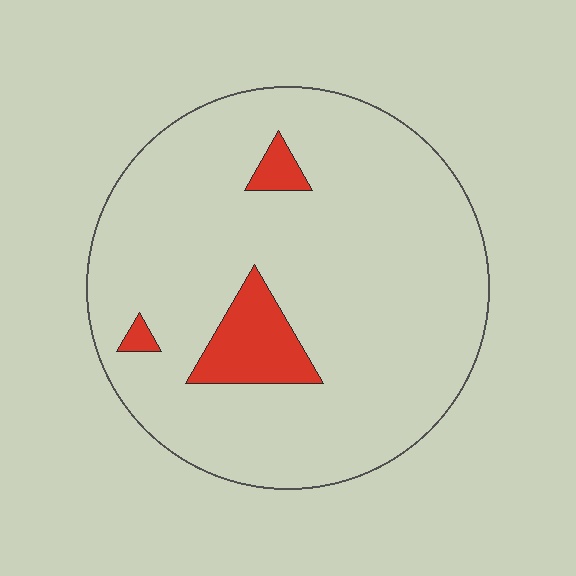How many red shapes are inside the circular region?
3.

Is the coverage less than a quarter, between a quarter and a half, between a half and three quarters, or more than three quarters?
Less than a quarter.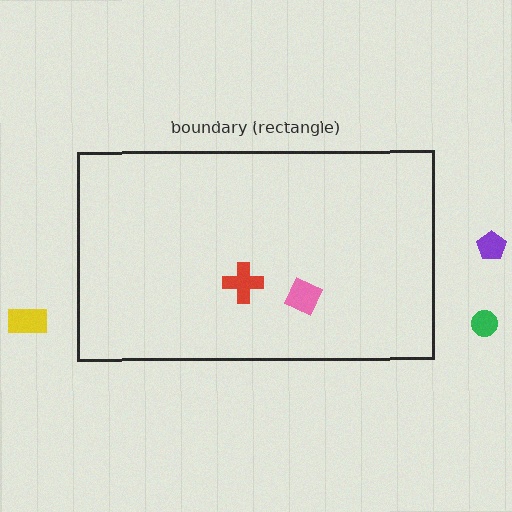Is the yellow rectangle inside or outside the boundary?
Outside.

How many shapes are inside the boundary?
2 inside, 3 outside.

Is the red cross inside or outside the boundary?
Inside.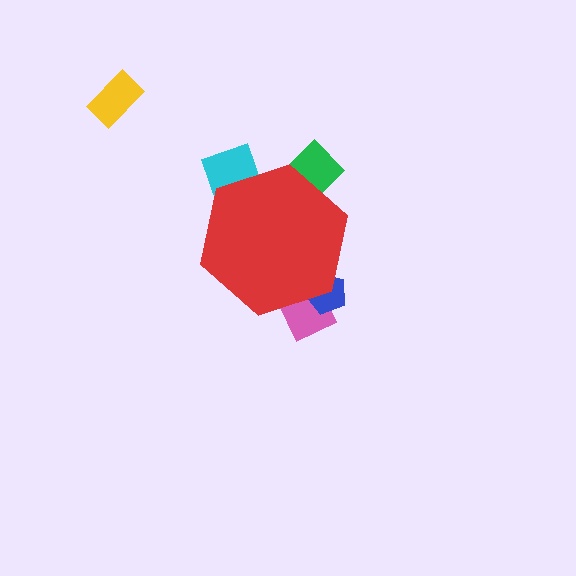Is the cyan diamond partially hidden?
Yes, the cyan diamond is partially hidden behind the red hexagon.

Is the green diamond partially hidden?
Yes, the green diamond is partially hidden behind the red hexagon.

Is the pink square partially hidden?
Yes, the pink square is partially hidden behind the red hexagon.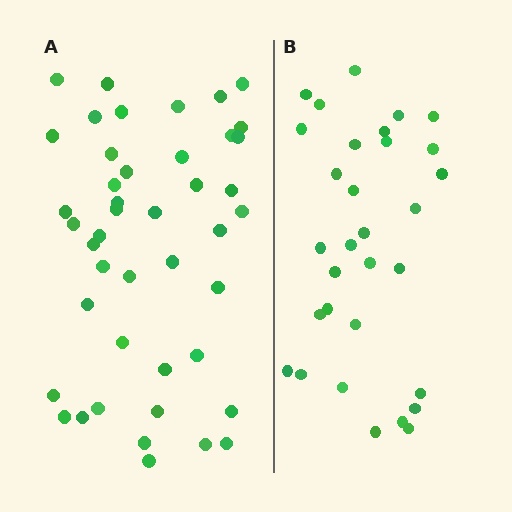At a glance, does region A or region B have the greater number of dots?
Region A (the left region) has more dots.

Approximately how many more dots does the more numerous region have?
Region A has approximately 15 more dots than region B.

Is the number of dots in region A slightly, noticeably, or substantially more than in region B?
Region A has noticeably more, but not dramatically so. The ratio is roughly 1.4 to 1.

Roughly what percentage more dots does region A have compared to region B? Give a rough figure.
About 40% more.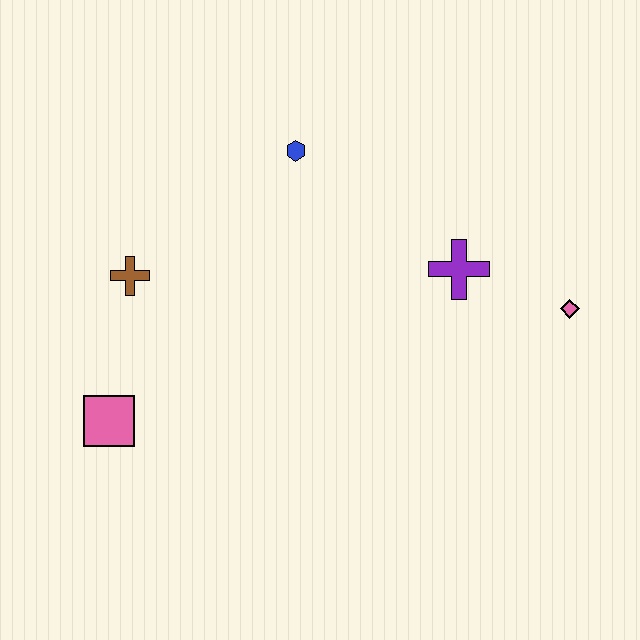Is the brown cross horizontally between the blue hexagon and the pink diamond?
No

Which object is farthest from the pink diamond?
The pink square is farthest from the pink diamond.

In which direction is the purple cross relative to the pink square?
The purple cross is to the right of the pink square.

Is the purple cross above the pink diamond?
Yes